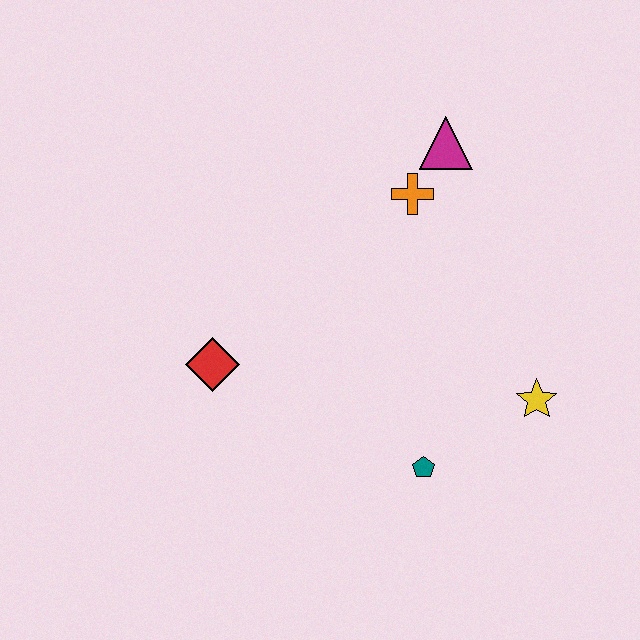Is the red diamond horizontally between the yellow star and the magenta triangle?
No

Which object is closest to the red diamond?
The teal pentagon is closest to the red diamond.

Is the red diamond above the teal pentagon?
Yes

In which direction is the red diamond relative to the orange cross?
The red diamond is to the left of the orange cross.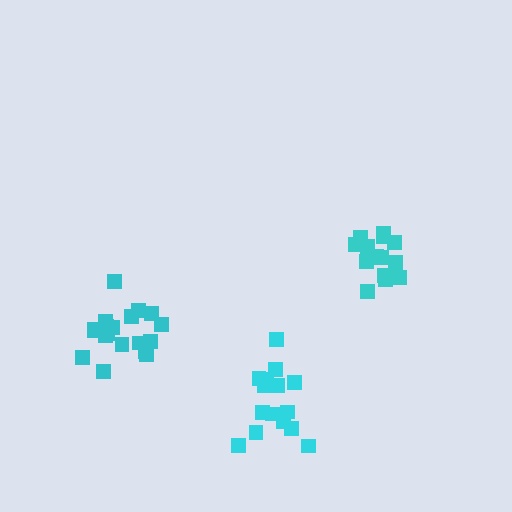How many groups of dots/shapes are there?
There are 3 groups.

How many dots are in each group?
Group 1: 15 dots, Group 2: 15 dots, Group 3: 19 dots (49 total).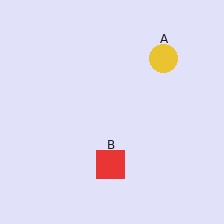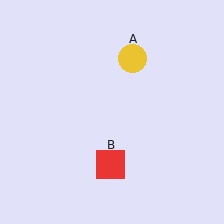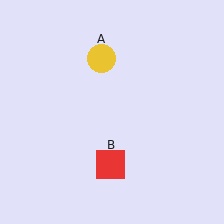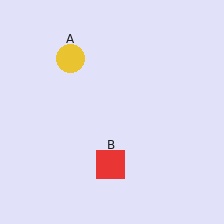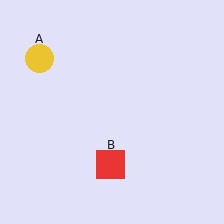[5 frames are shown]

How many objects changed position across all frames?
1 object changed position: yellow circle (object A).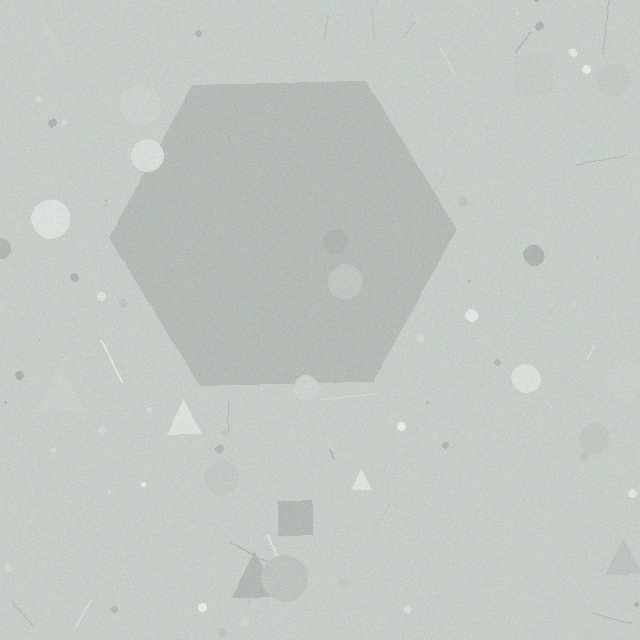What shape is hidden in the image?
A hexagon is hidden in the image.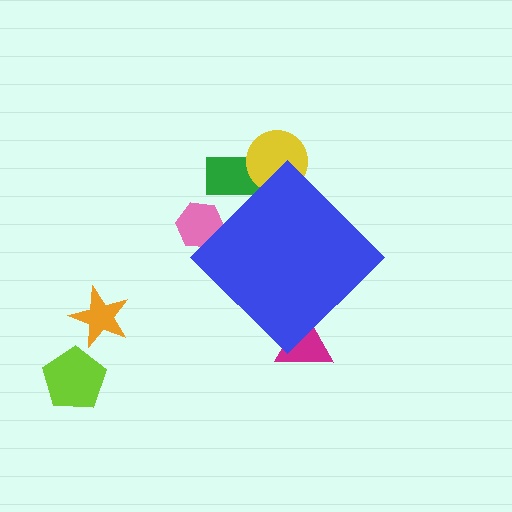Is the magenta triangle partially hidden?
Yes, the magenta triangle is partially hidden behind the blue diamond.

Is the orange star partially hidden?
No, the orange star is fully visible.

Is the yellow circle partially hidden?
Yes, the yellow circle is partially hidden behind the blue diamond.